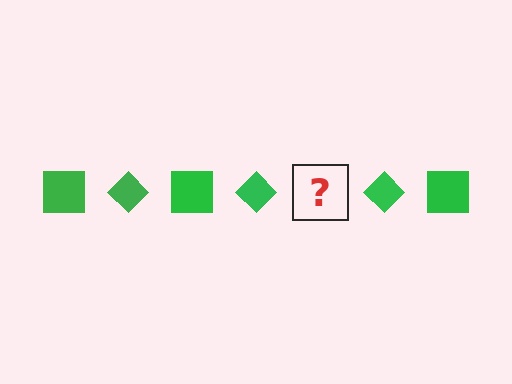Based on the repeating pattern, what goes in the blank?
The blank should be a green square.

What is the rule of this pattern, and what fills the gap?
The rule is that the pattern cycles through square, diamond shapes in green. The gap should be filled with a green square.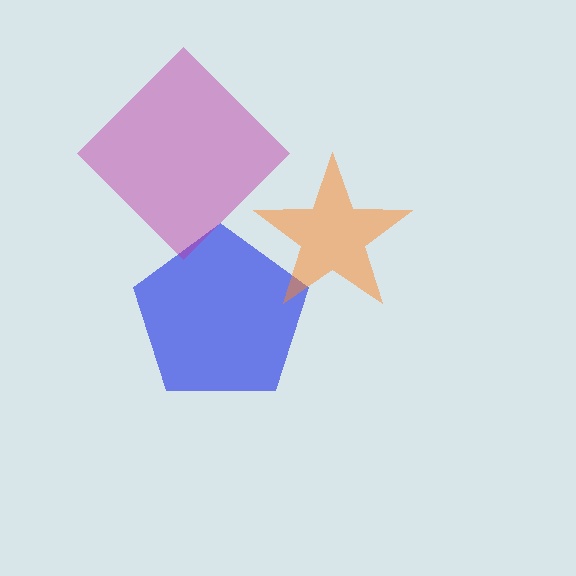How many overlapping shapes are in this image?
There are 3 overlapping shapes in the image.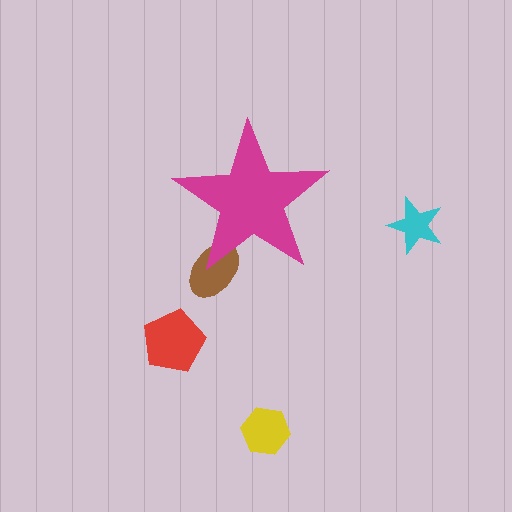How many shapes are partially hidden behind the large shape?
1 shape is partially hidden.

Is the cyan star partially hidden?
No, the cyan star is fully visible.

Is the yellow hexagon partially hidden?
No, the yellow hexagon is fully visible.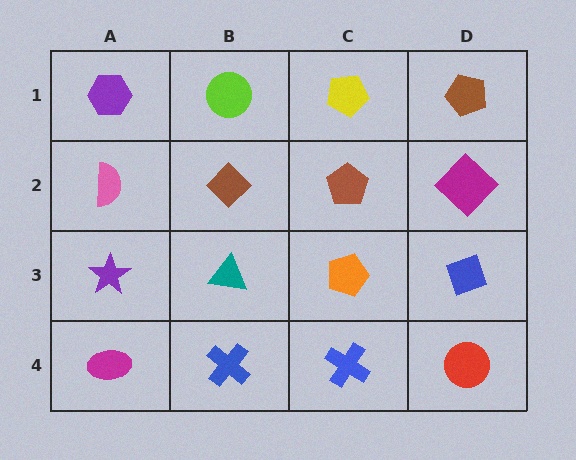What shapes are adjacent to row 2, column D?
A brown pentagon (row 1, column D), a blue diamond (row 3, column D), a brown pentagon (row 2, column C).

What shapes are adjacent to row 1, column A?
A pink semicircle (row 2, column A), a lime circle (row 1, column B).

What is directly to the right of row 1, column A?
A lime circle.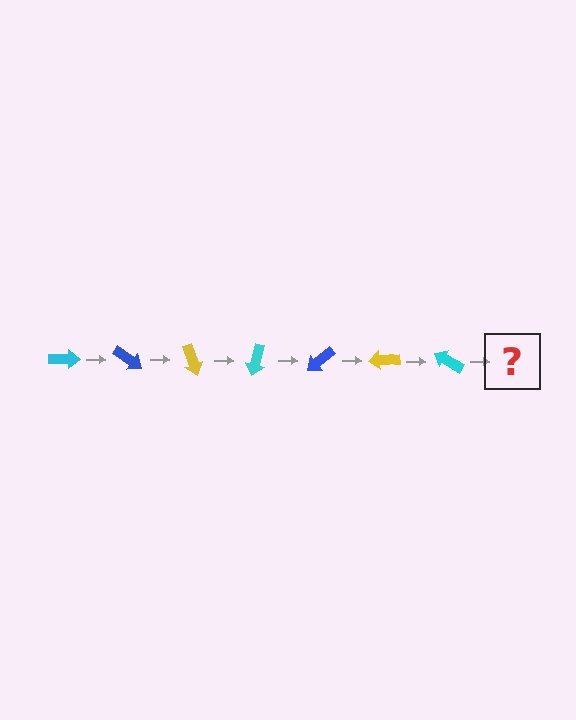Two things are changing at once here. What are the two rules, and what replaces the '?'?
The two rules are that it rotates 35 degrees each step and the color cycles through cyan, blue, and yellow. The '?' should be a blue arrow, rotated 245 degrees from the start.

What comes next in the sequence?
The next element should be a blue arrow, rotated 245 degrees from the start.